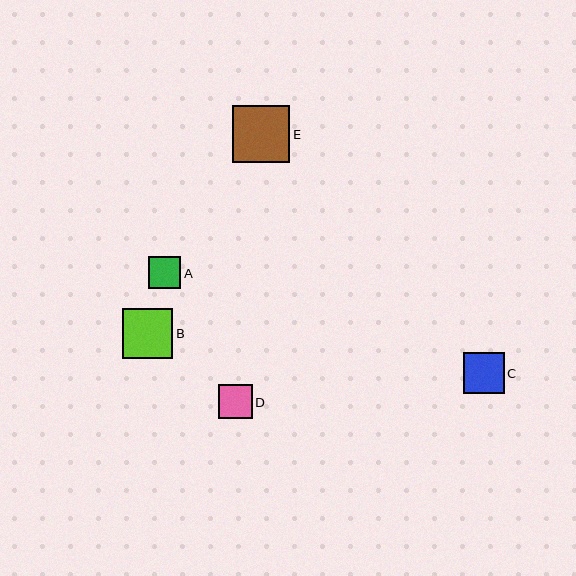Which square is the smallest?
Square A is the smallest with a size of approximately 32 pixels.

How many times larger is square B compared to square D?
Square B is approximately 1.5 times the size of square D.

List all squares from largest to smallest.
From largest to smallest: E, B, C, D, A.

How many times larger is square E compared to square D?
Square E is approximately 1.7 times the size of square D.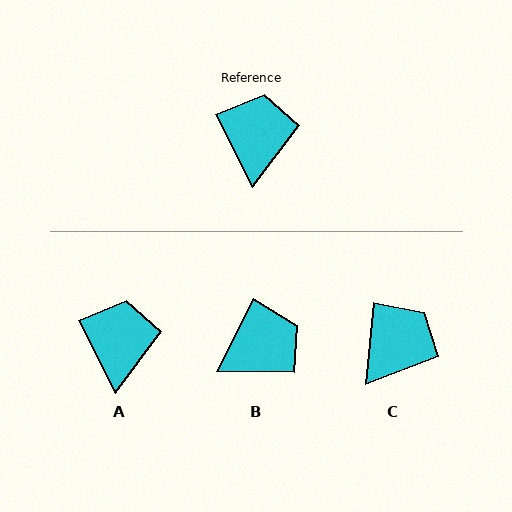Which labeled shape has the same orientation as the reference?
A.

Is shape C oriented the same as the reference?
No, it is off by about 32 degrees.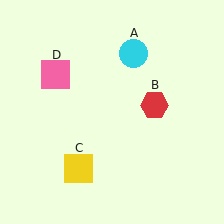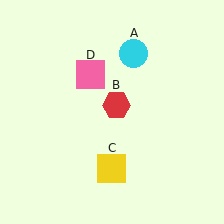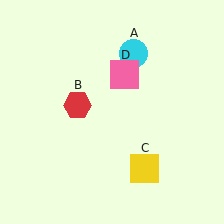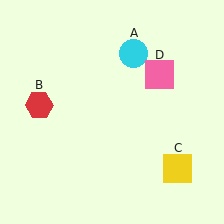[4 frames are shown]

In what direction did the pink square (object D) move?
The pink square (object D) moved right.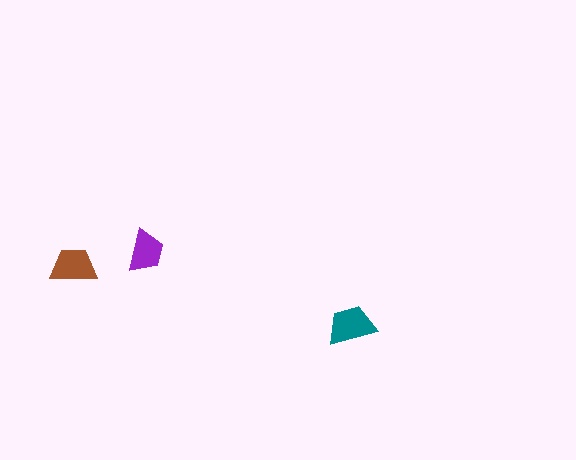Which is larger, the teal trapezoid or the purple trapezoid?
The teal one.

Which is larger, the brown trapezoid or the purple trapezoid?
The brown one.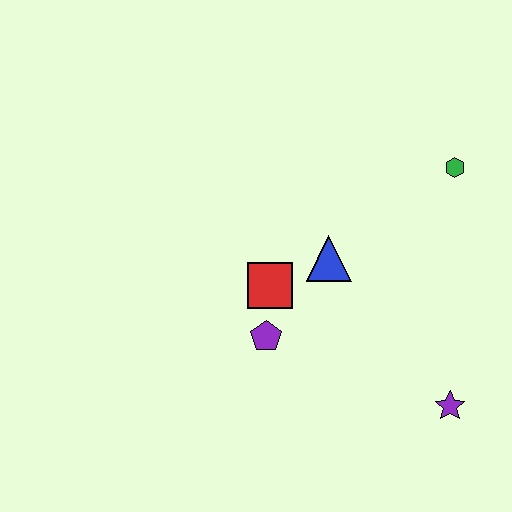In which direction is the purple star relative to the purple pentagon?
The purple star is to the right of the purple pentagon.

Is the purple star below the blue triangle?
Yes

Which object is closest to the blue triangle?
The red square is closest to the blue triangle.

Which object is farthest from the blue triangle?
The purple star is farthest from the blue triangle.